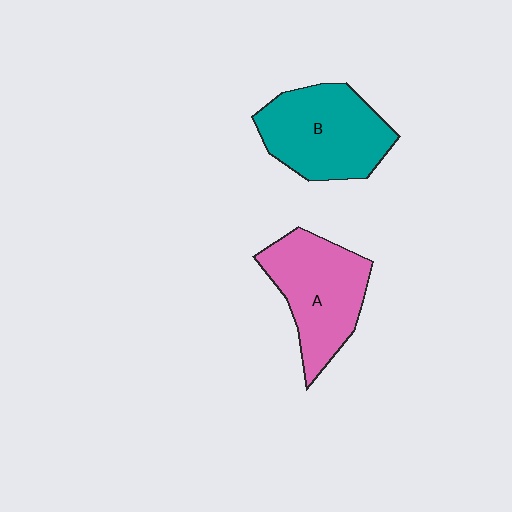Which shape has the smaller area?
Shape A (pink).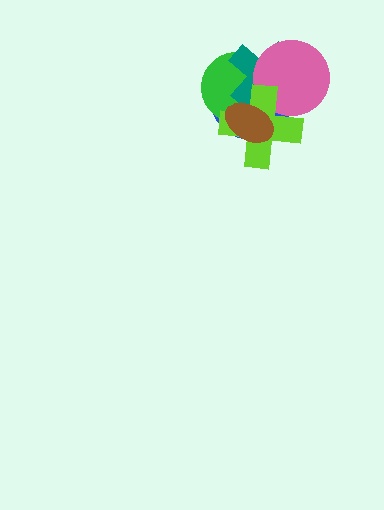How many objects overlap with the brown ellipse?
4 objects overlap with the brown ellipse.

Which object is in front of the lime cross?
The brown ellipse is in front of the lime cross.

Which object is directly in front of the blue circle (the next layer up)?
The green circle is directly in front of the blue circle.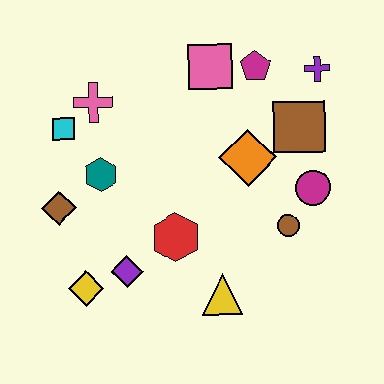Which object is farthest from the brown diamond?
The purple cross is farthest from the brown diamond.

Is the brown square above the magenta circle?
Yes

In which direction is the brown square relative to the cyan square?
The brown square is to the right of the cyan square.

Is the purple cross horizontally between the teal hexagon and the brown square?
No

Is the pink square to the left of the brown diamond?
No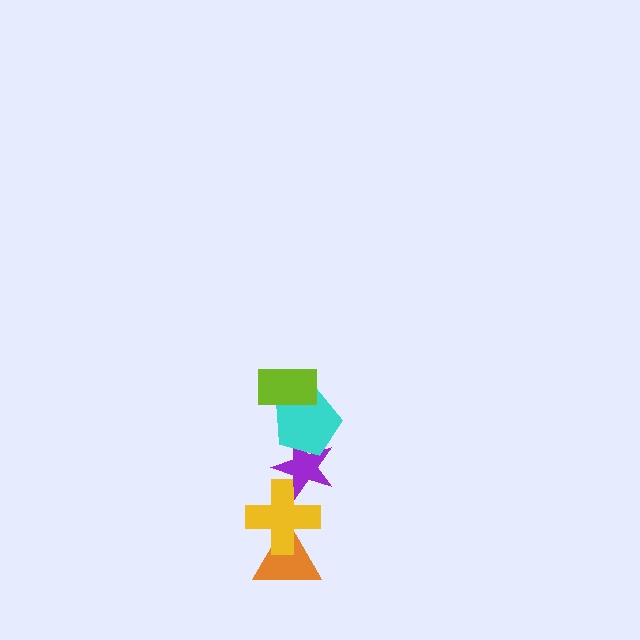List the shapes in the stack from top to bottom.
From top to bottom: the lime rectangle, the cyan pentagon, the purple star, the yellow cross, the orange triangle.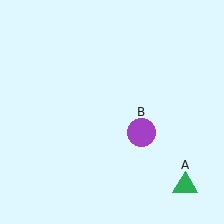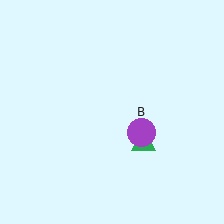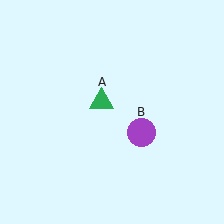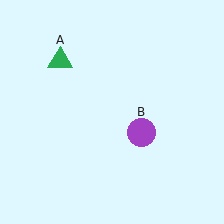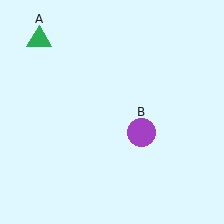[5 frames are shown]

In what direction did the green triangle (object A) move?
The green triangle (object A) moved up and to the left.